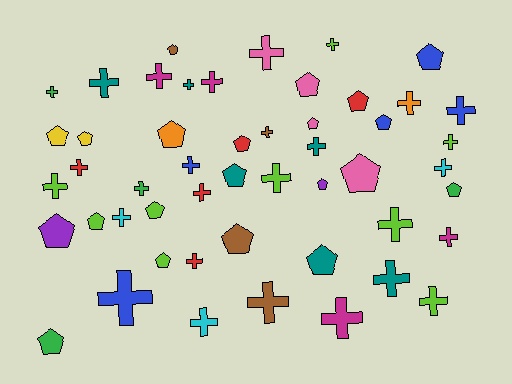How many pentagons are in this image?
There are 21 pentagons.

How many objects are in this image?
There are 50 objects.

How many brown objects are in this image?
There are 4 brown objects.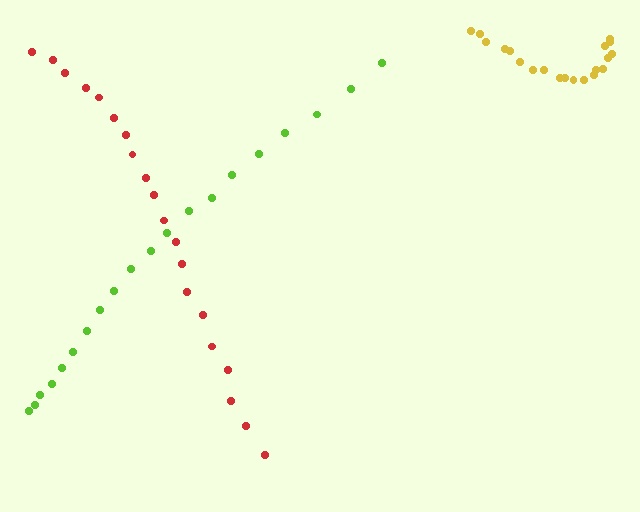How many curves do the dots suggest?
There are 3 distinct paths.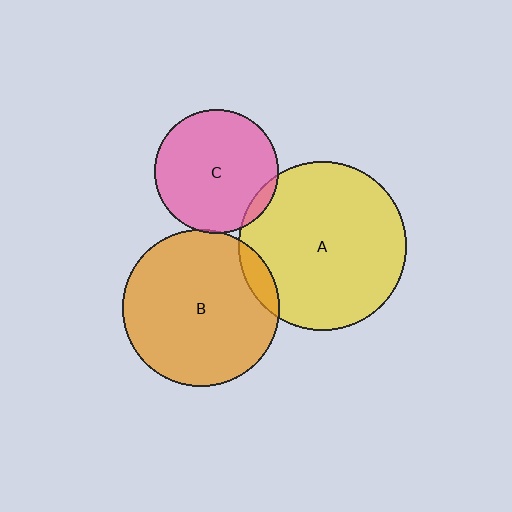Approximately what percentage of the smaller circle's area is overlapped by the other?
Approximately 5%.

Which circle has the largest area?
Circle A (yellow).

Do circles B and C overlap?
Yes.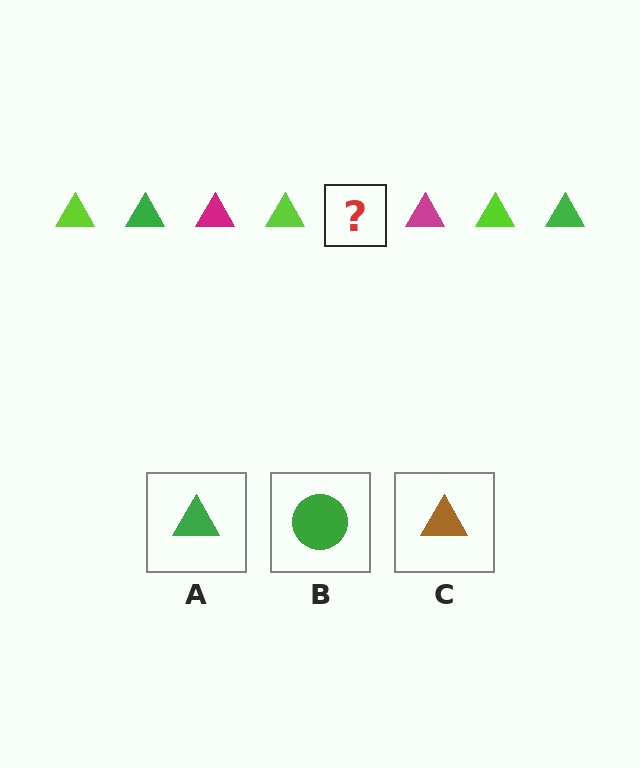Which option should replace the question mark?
Option A.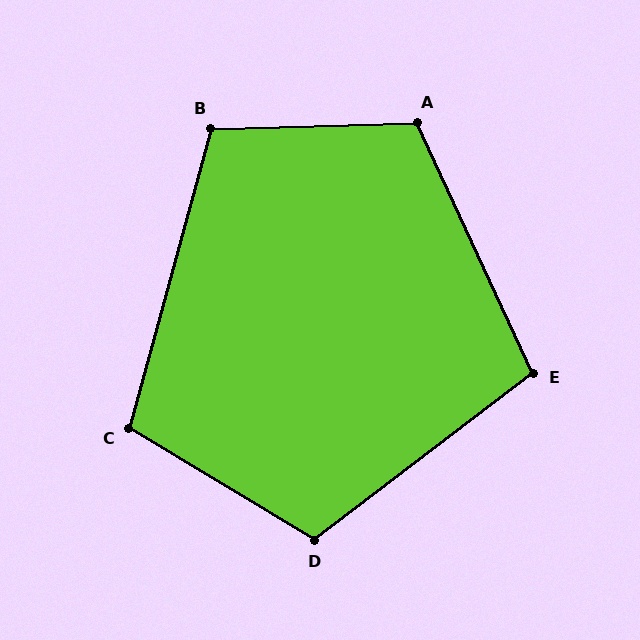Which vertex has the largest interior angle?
A, at approximately 113 degrees.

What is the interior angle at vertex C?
Approximately 106 degrees (obtuse).